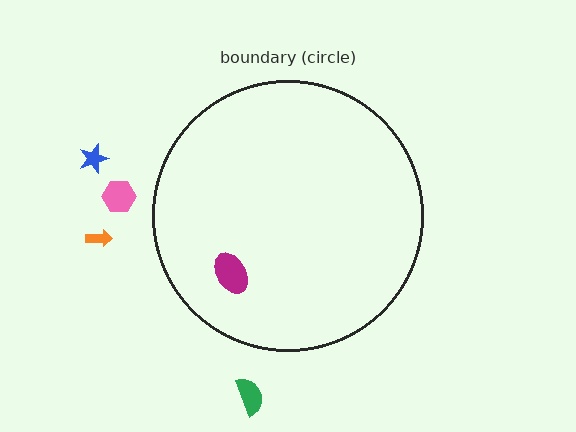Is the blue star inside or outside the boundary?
Outside.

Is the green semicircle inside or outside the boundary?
Outside.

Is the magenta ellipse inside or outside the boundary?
Inside.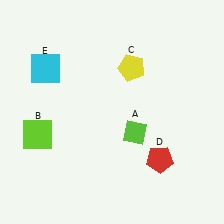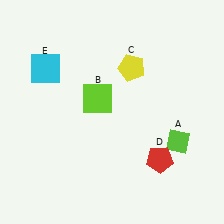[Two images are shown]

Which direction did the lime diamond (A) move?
The lime diamond (A) moved right.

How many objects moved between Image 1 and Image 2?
2 objects moved between the two images.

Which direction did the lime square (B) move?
The lime square (B) moved right.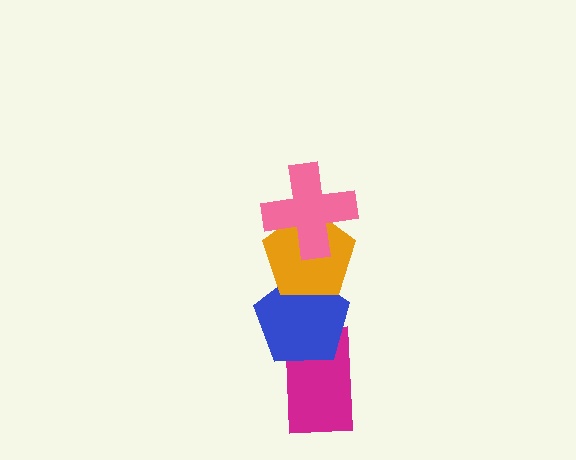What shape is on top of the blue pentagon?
The orange pentagon is on top of the blue pentagon.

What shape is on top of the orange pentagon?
The pink cross is on top of the orange pentagon.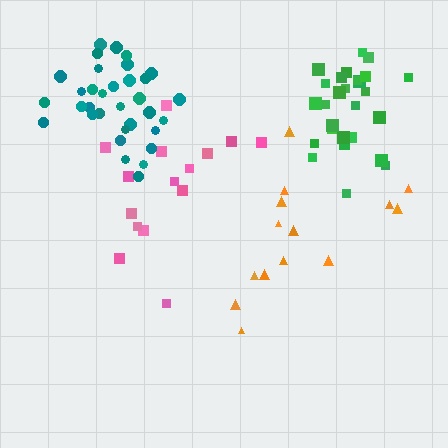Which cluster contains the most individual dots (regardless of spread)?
Teal (33).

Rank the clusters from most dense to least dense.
teal, green, pink, orange.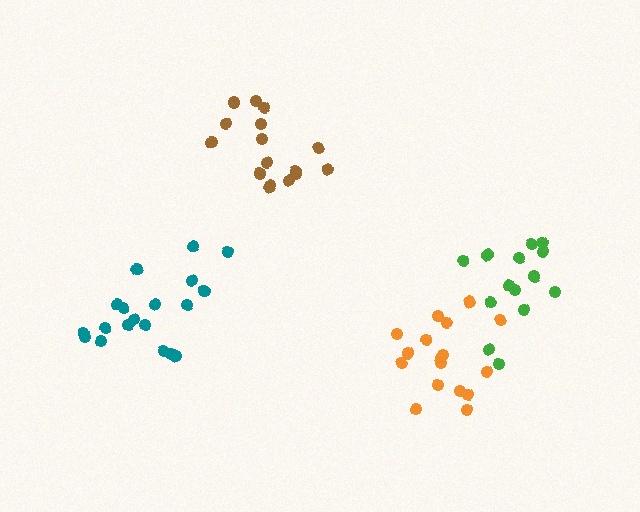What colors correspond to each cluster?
The clusters are colored: teal, green, orange, brown.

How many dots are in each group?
Group 1: 19 dots, Group 2: 14 dots, Group 3: 17 dots, Group 4: 16 dots (66 total).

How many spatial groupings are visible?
There are 4 spatial groupings.